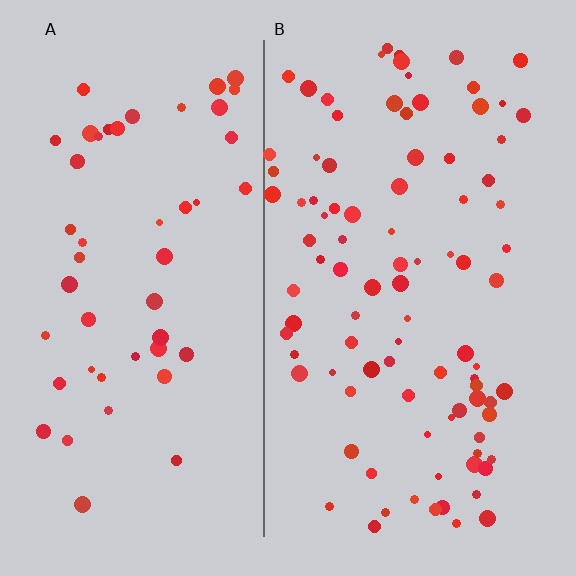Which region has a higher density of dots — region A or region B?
B (the right).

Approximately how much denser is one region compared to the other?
Approximately 1.9× — region B over region A.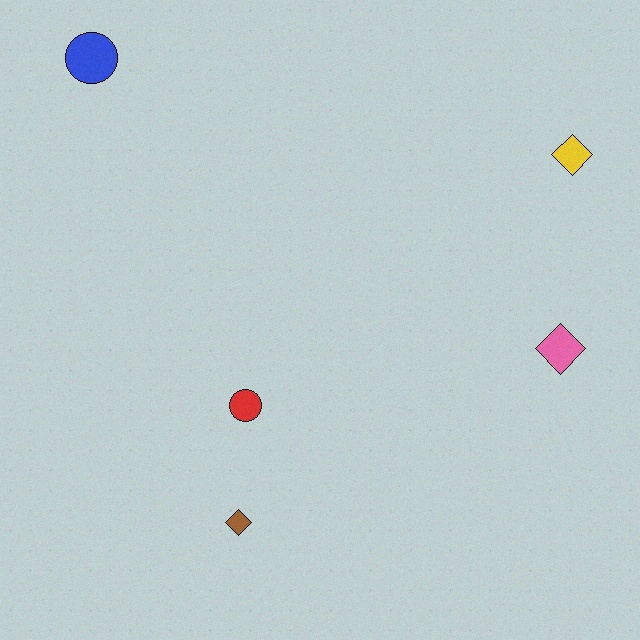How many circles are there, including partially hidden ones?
There are 2 circles.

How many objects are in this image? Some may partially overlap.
There are 5 objects.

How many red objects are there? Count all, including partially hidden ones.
There is 1 red object.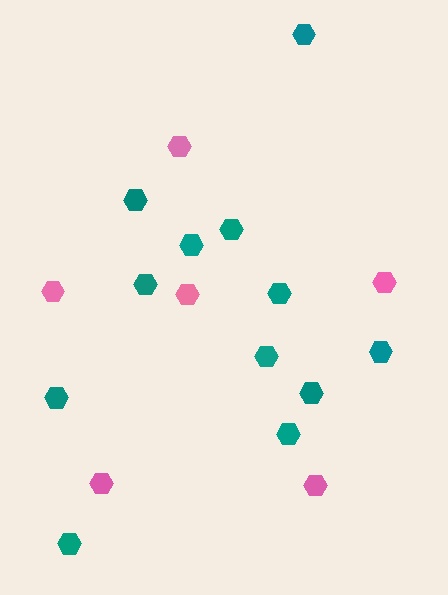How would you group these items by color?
There are 2 groups: one group of teal hexagons (12) and one group of pink hexagons (6).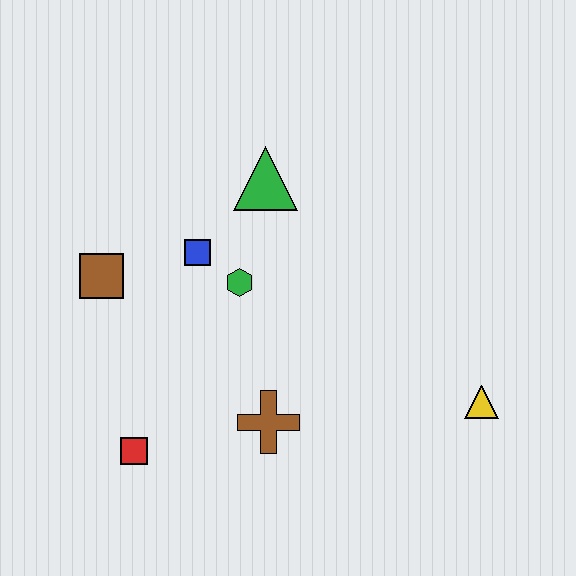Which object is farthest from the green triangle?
The yellow triangle is farthest from the green triangle.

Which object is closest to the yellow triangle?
The brown cross is closest to the yellow triangle.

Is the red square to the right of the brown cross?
No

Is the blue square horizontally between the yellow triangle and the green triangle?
No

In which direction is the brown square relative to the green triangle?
The brown square is to the left of the green triangle.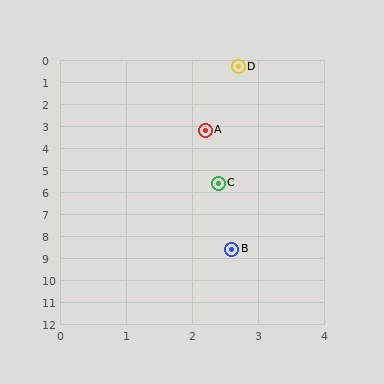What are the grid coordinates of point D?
Point D is at approximately (2.7, 0.3).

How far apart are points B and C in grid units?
Points B and C are about 3.0 grid units apart.